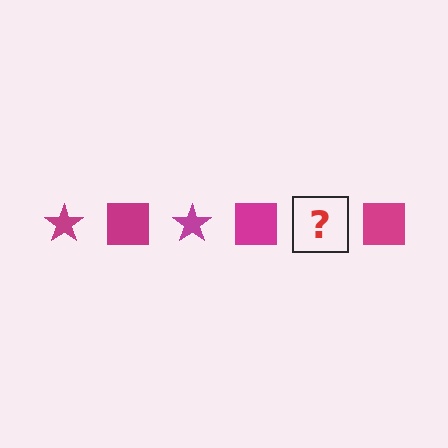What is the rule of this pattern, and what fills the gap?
The rule is that the pattern cycles through star, square shapes in magenta. The gap should be filled with a magenta star.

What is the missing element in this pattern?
The missing element is a magenta star.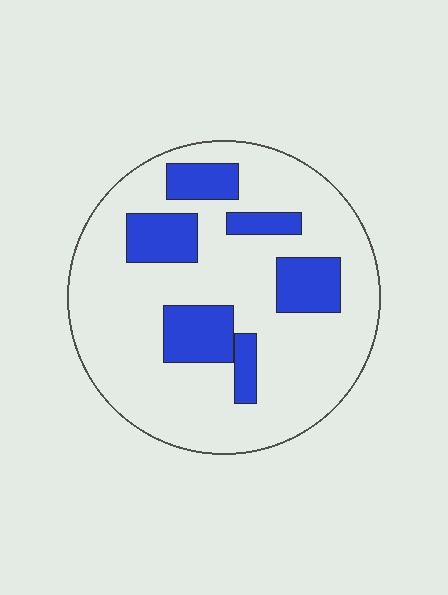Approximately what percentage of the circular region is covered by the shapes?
Approximately 20%.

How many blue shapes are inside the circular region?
6.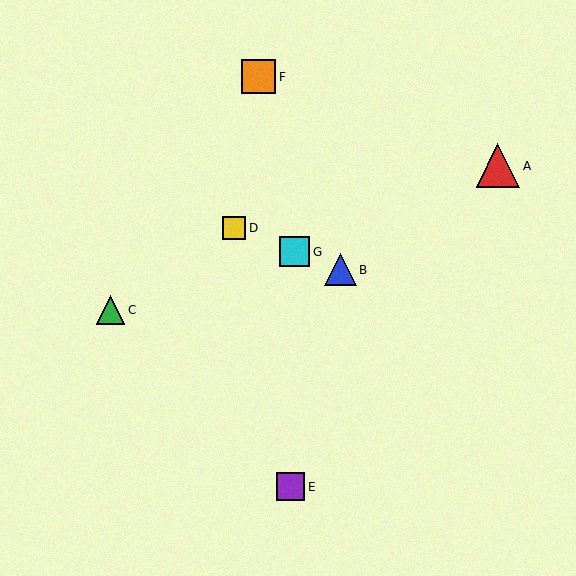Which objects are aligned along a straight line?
Objects B, D, G are aligned along a straight line.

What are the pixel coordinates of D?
Object D is at (234, 228).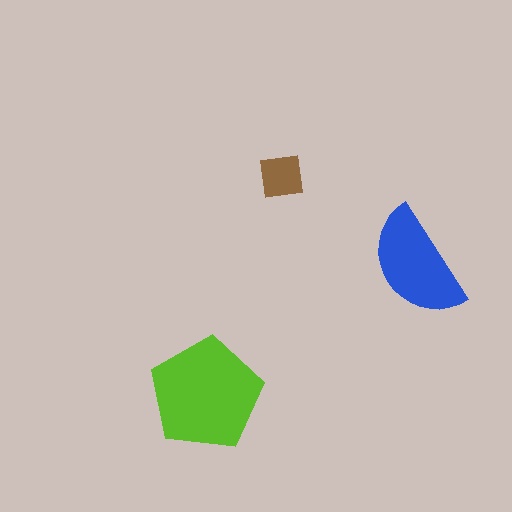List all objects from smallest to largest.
The brown square, the blue semicircle, the lime pentagon.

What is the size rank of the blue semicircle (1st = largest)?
2nd.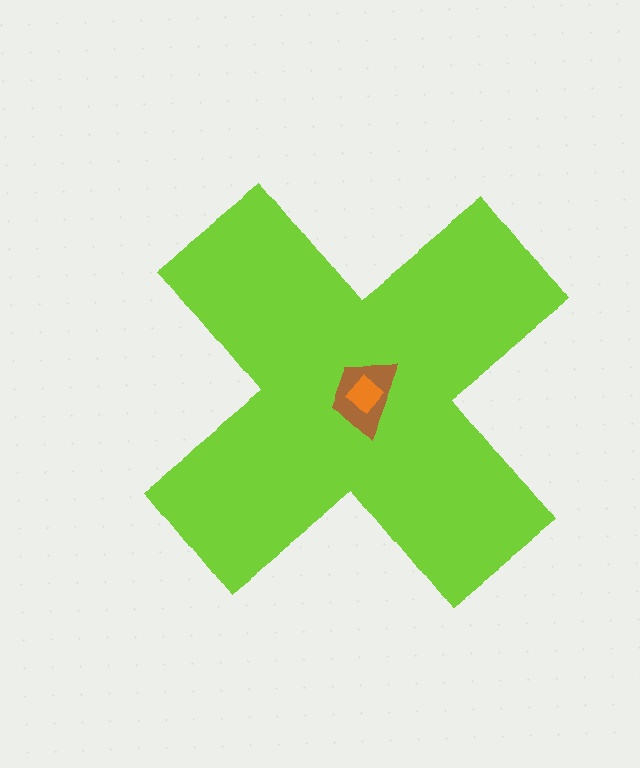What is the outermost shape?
The lime cross.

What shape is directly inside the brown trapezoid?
The orange diamond.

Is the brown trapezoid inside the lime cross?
Yes.